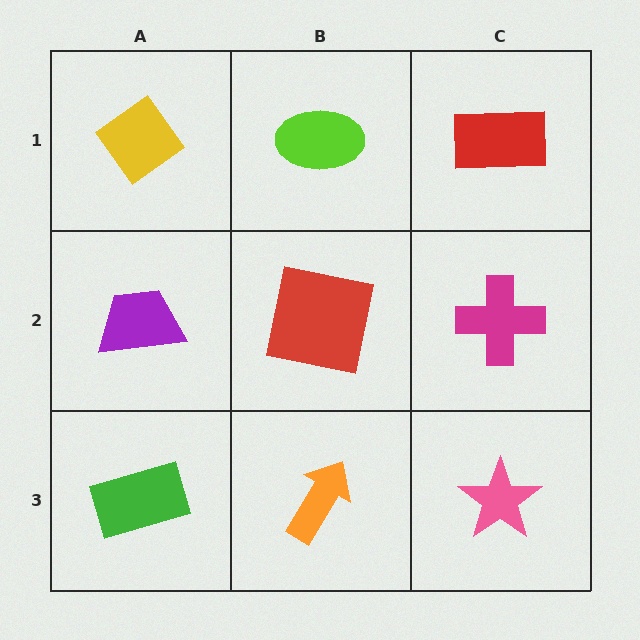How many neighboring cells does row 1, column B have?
3.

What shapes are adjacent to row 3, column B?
A red square (row 2, column B), a green rectangle (row 3, column A), a pink star (row 3, column C).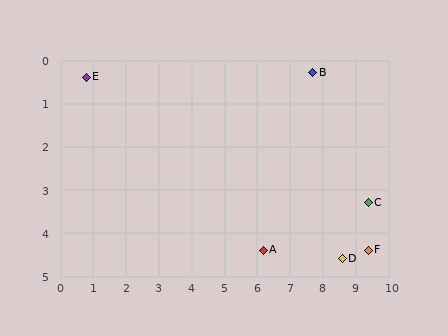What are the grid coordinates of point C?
Point C is at approximately (9.4, 3.3).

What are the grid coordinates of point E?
Point E is at approximately (0.8, 0.4).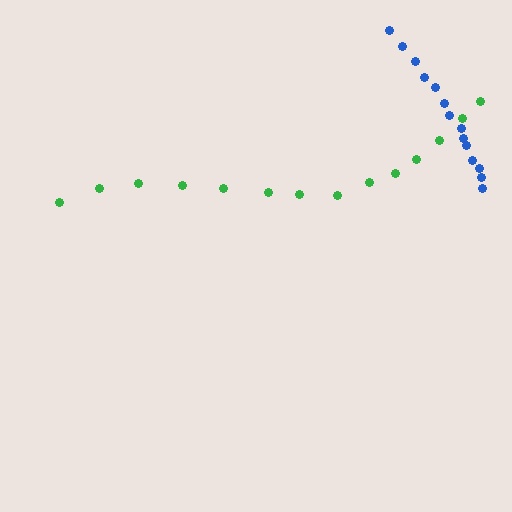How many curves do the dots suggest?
There are 2 distinct paths.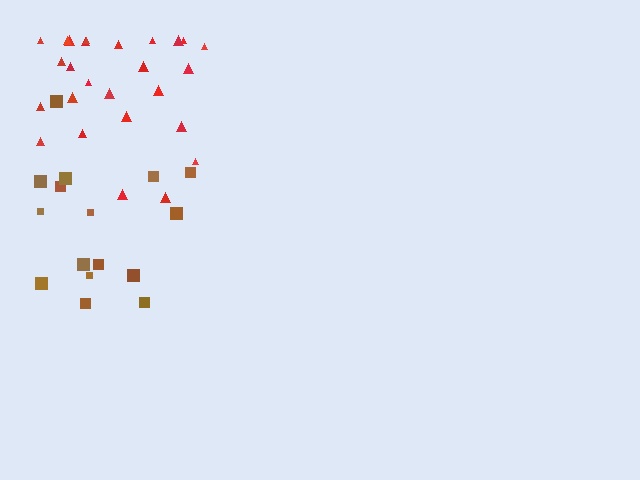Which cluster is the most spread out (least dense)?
Brown.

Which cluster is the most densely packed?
Red.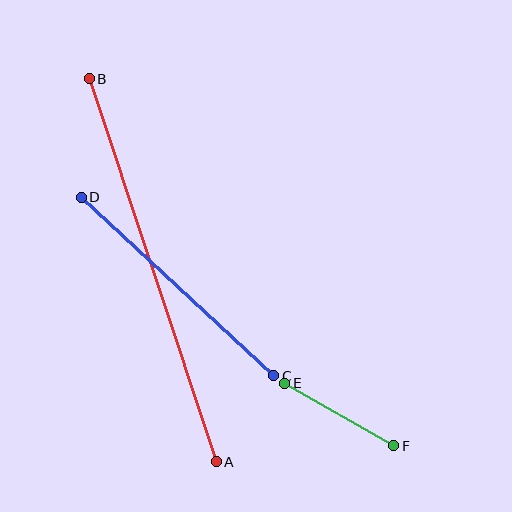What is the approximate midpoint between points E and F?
The midpoint is at approximately (339, 414) pixels.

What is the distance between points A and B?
The distance is approximately 403 pixels.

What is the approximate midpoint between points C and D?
The midpoint is at approximately (177, 286) pixels.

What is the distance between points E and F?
The distance is approximately 126 pixels.